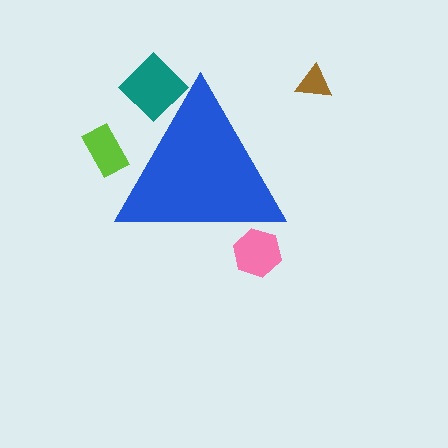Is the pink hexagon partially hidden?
Yes, the pink hexagon is partially hidden behind the blue triangle.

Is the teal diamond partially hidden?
Yes, the teal diamond is partially hidden behind the blue triangle.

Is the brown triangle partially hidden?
No, the brown triangle is fully visible.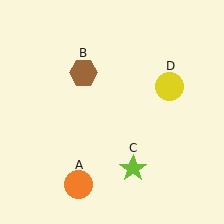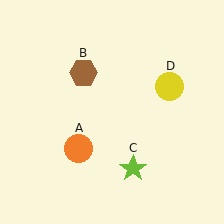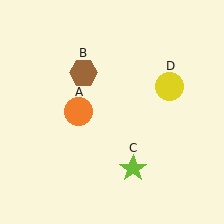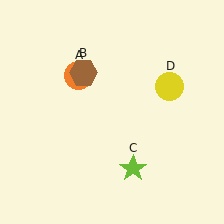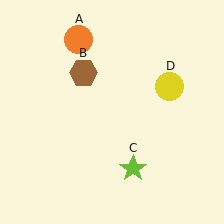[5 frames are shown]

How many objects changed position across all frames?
1 object changed position: orange circle (object A).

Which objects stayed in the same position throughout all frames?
Brown hexagon (object B) and lime star (object C) and yellow circle (object D) remained stationary.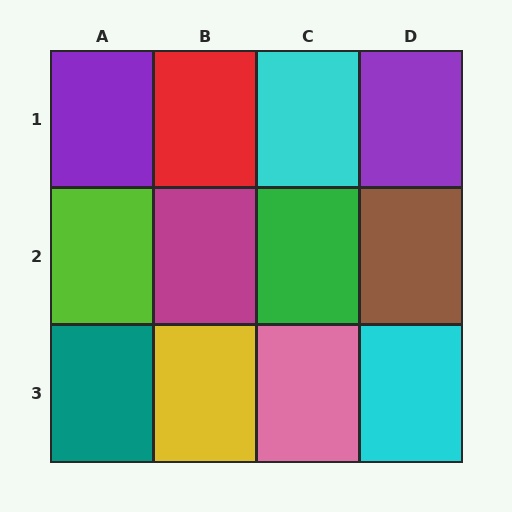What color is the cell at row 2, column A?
Lime.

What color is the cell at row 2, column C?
Green.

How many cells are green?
1 cell is green.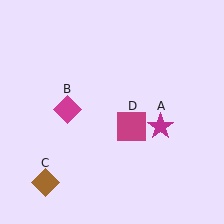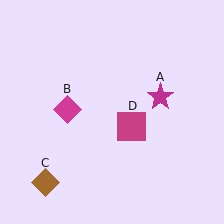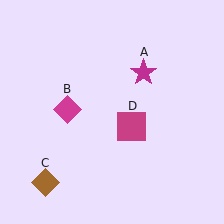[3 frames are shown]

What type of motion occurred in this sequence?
The magenta star (object A) rotated counterclockwise around the center of the scene.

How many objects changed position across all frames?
1 object changed position: magenta star (object A).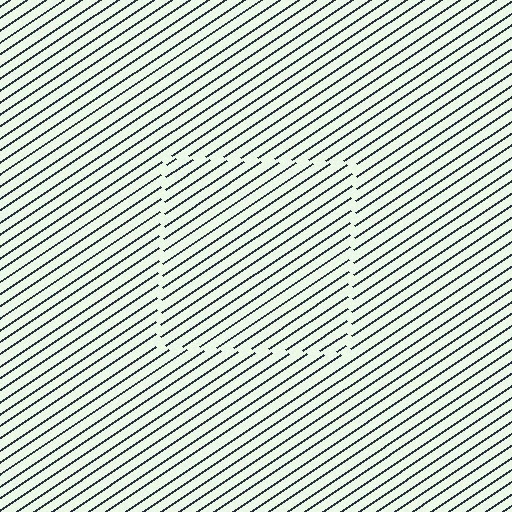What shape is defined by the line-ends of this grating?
An illusory square. The interior of the shape contains the same grating, shifted by half a period — the contour is defined by the phase discontinuity where line-ends from the inner and outer gratings abut.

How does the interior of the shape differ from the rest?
The interior of the shape contains the same grating, shifted by half a period — the contour is defined by the phase discontinuity where line-ends from the inner and outer gratings abut.